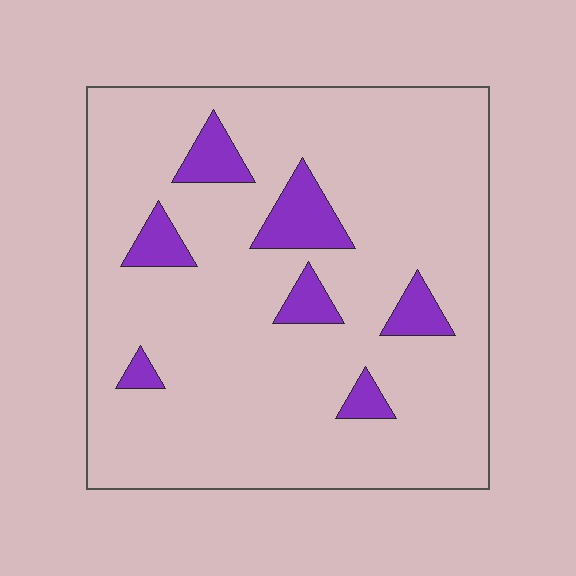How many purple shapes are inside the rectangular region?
7.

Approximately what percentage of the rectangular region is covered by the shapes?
Approximately 10%.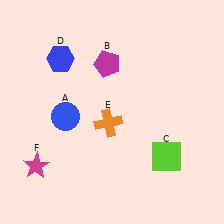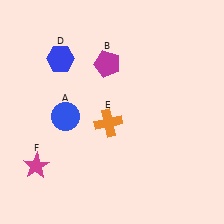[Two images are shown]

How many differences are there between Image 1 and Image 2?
There is 1 difference between the two images.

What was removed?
The lime square (C) was removed in Image 2.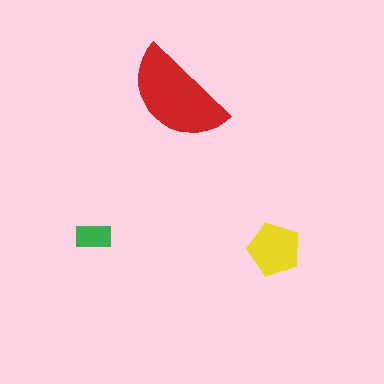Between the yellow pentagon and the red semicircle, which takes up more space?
The red semicircle.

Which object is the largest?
The red semicircle.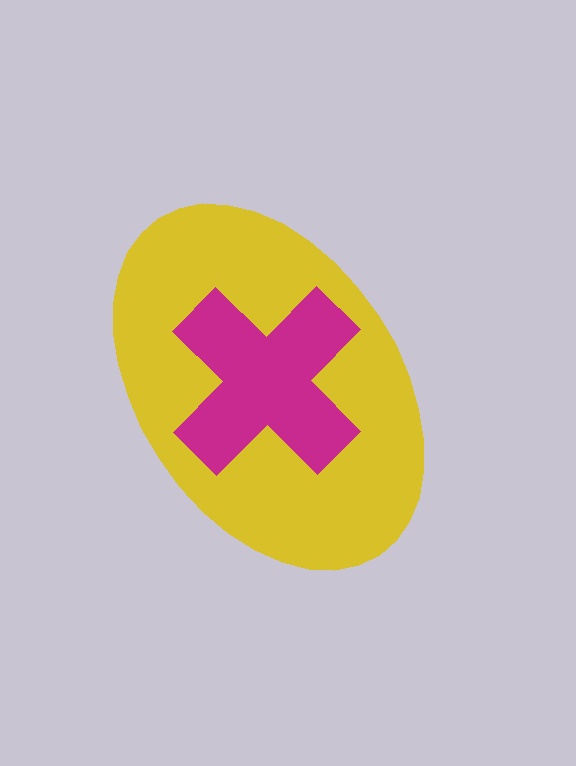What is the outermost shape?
The yellow ellipse.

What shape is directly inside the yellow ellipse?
The magenta cross.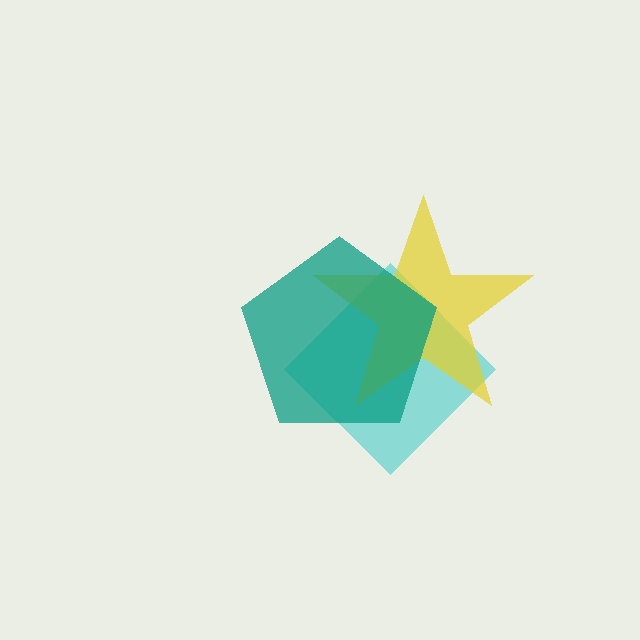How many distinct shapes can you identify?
There are 3 distinct shapes: a cyan diamond, a yellow star, a teal pentagon.